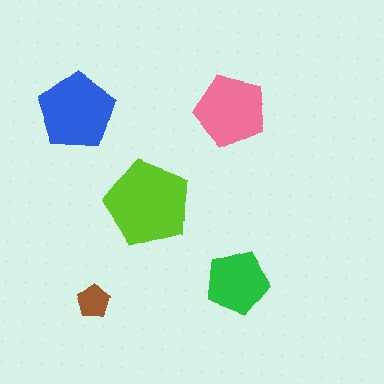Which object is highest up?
The pink pentagon is topmost.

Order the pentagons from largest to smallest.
the lime one, the blue one, the pink one, the green one, the brown one.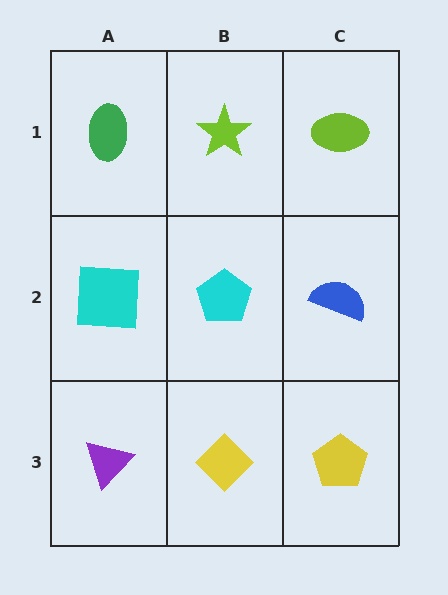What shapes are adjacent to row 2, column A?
A green ellipse (row 1, column A), a purple triangle (row 3, column A), a cyan pentagon (row 2, column B).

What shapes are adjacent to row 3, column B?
A cyan pentagon (row 2, column B), a purple triangle (row 3, column A), a yellow pentagon (row 3, column C).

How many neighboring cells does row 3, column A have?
2.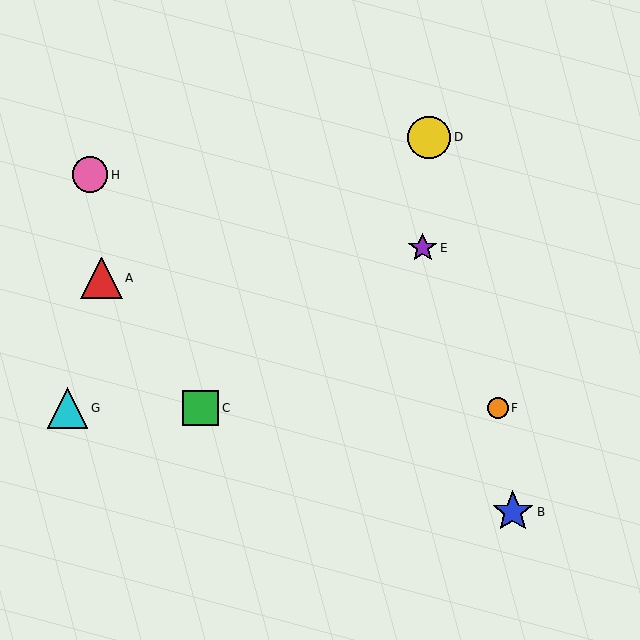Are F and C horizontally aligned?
Yes, both are at y≈408.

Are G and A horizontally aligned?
No, G is at y≈408 and A is at y≈278.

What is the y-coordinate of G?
Object G is at y≈408.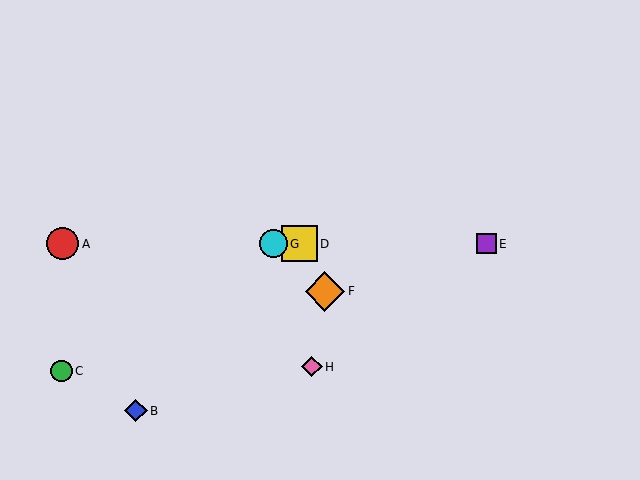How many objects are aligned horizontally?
4 objects (A, D, E, G) are aligned horizontally.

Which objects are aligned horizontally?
Objects A, D, E, G are aligned horizontally.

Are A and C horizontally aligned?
No, A is at y≈244 and C is at y≈371.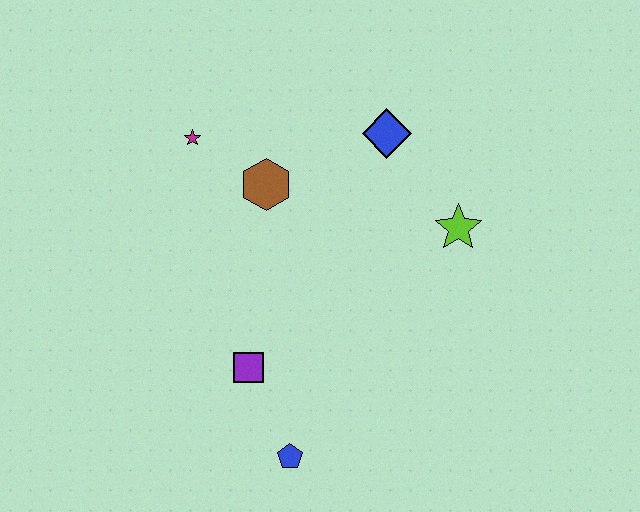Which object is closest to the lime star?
The blue diamond is closest to the lime star.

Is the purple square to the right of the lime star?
No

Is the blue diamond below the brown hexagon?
No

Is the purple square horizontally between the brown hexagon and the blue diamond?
No